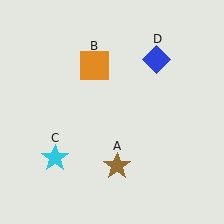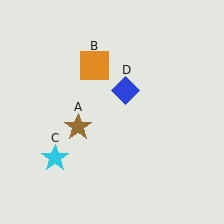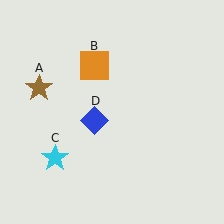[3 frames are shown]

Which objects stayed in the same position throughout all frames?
Orange square (object B) and cyan star (object C) remained stationary.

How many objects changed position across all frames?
2 objects changed position: brown star (object A), blue diamond (object D).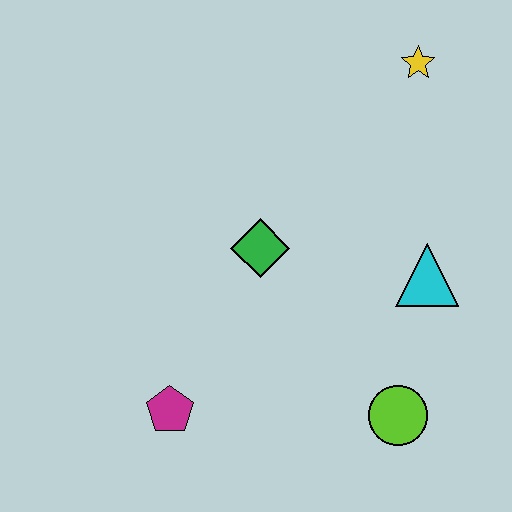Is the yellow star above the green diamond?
Yes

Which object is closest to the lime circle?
The cyan triangle is closest to the lime circle.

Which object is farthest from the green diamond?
The yellow star is farthest from the green diamond.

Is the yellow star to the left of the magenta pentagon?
No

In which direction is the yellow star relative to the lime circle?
The yellow star is above the lime circle.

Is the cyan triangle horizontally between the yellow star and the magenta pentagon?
No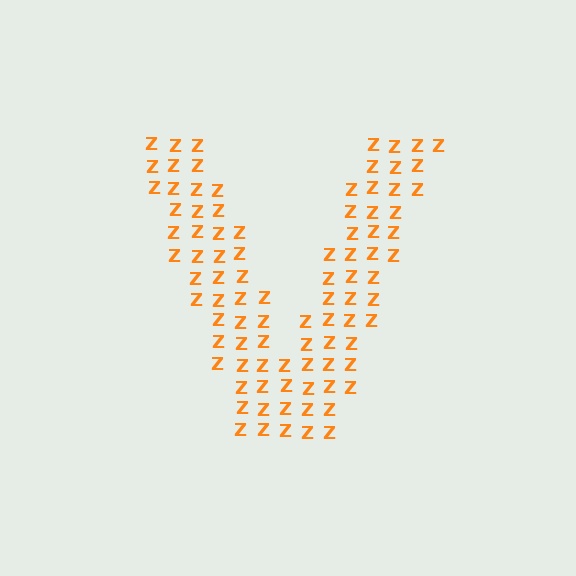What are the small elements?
The small elements are letter Z's.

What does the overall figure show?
The overall figure shows the letter V.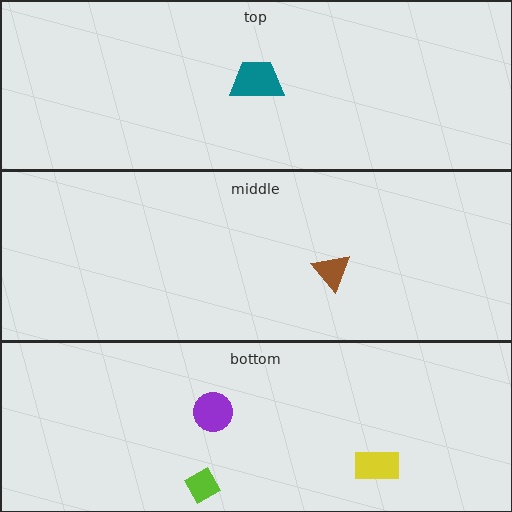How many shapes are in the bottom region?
3.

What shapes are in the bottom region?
The yellow rectangle, the lime diamond, the purple circle.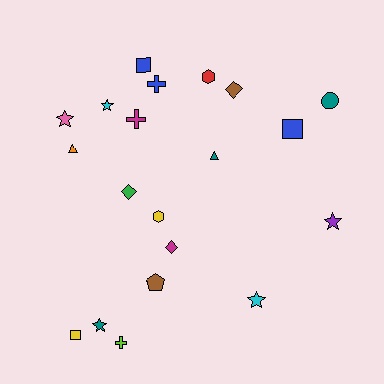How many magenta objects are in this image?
There are 2 magenta objects.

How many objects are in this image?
There are 20 objects.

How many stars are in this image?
There are 5 stars.